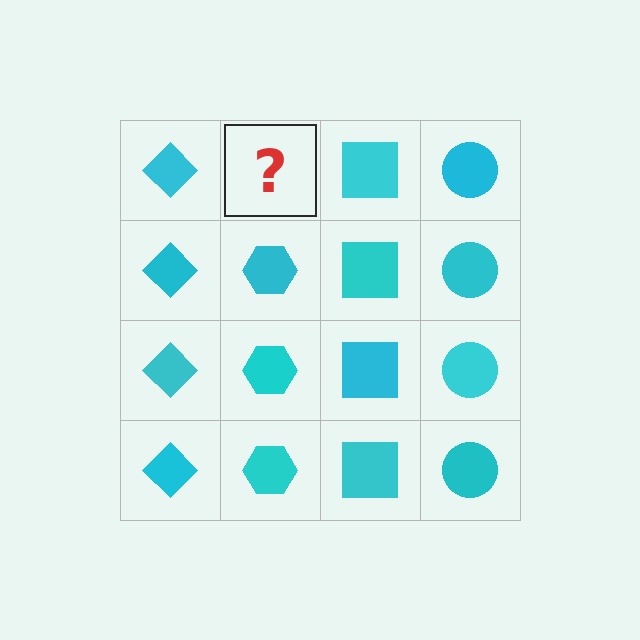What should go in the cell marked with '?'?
The missing cell should contain a cyan hexagon.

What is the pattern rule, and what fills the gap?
The rule is that each column has a consistent shape. The gap should be filled with a cyan hexagon.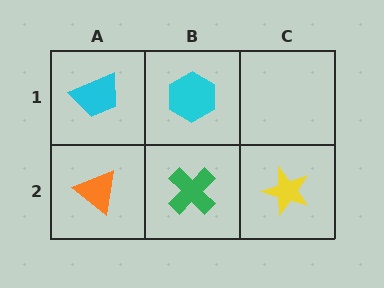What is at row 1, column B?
A cyan hexagon.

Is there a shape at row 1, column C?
No, that cell is empty.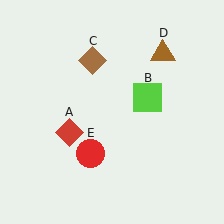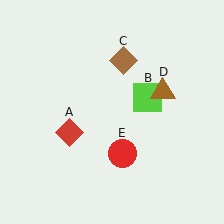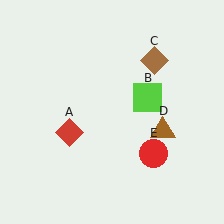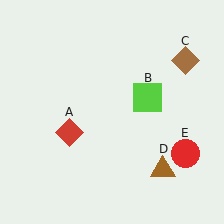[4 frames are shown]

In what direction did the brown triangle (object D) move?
The brown triangle (object D) moved down.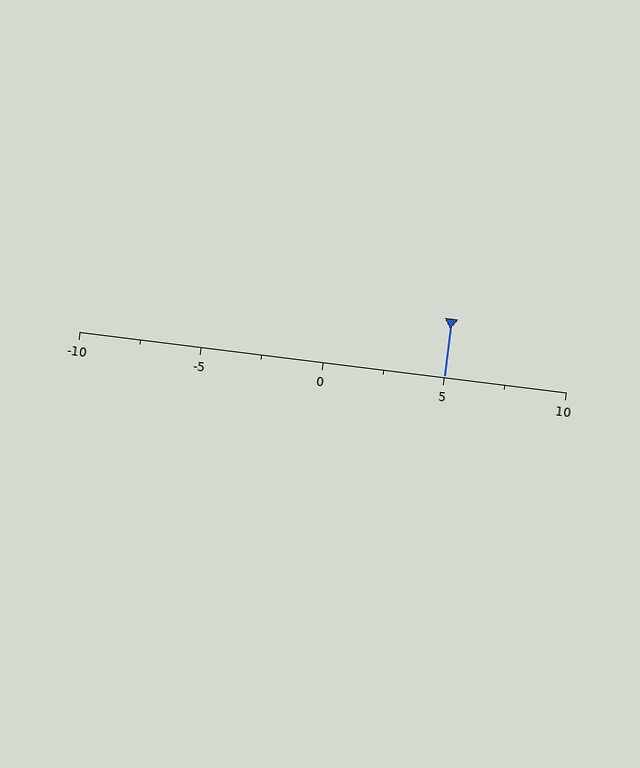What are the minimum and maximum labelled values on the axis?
The axis runs from -10 to 10.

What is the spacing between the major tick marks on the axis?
The major ticks are spaced 5 apart.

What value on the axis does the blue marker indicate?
The marker indicates approximately 5.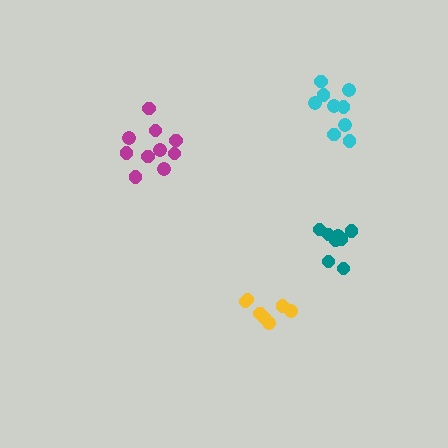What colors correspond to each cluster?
The clusters are colored: cyan, yellow, magenta, teal.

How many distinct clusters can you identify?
There are 4 distinct clusters.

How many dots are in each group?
Group 1: 9 dots, Group 2: 7 dots, Group 3: 10 dots, Group 4: 9 dots (35 total).